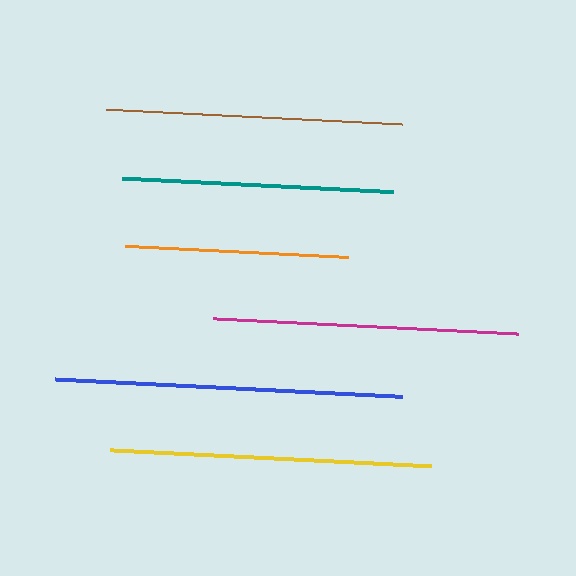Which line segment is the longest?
The blue line is the longest at approximately 347 pixels.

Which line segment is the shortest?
The orange line is the shortest at approximately 222 pixels.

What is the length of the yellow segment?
The yellow segment is approximately 322 pixels long.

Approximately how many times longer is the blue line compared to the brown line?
The blue line is approximately 1.2 times the length of the brown line.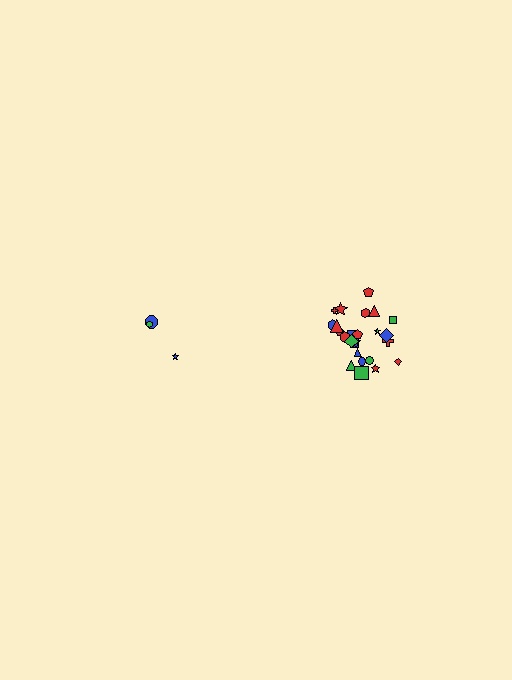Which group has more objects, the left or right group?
The right group.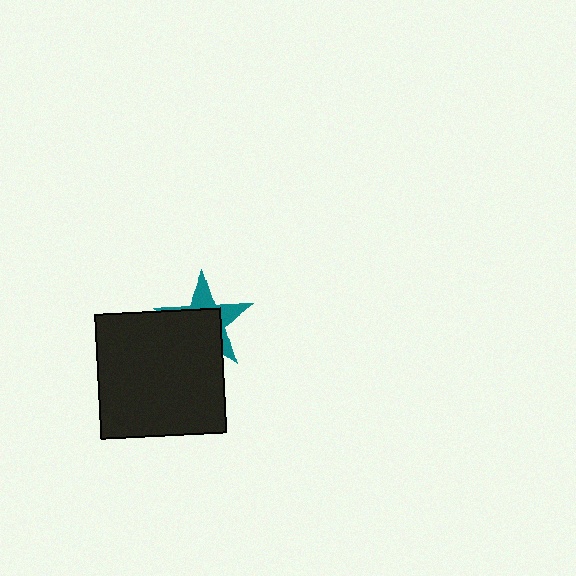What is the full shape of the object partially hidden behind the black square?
The partially hidden object is a teal star.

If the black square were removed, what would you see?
You would see the complete teal star.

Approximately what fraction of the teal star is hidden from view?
Roughly 61% of the teal star is hidden behind the black square.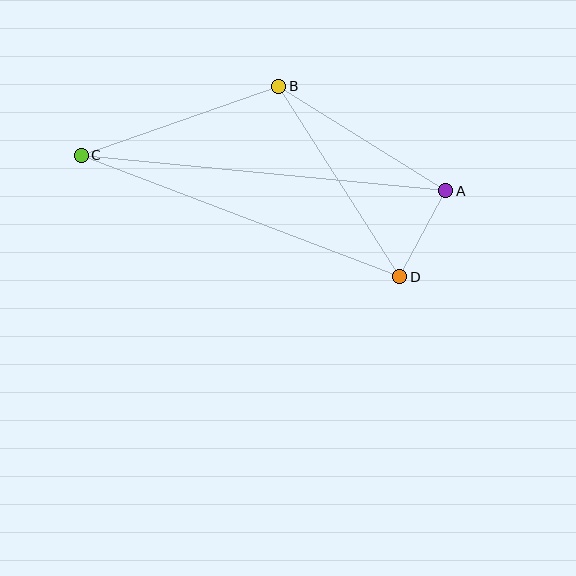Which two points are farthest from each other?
Points A and C are farthest from each other.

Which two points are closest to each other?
Points A and D are closest to each other.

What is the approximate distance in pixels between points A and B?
The distance between A and B is approximately 197 pixels.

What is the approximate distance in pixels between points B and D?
The distance between B and D is approximately 226 pixels.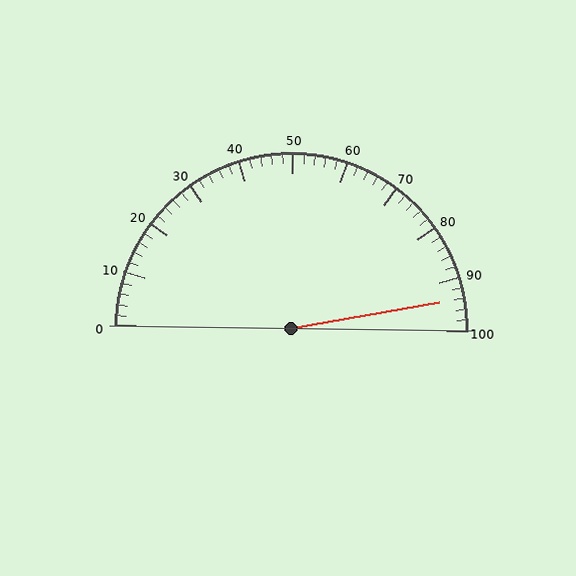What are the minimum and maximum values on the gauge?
The gauge ranges from 0 to 100.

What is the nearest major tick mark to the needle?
The nearest major tick mark is 90.